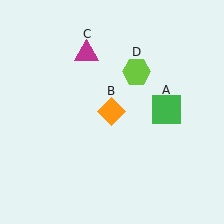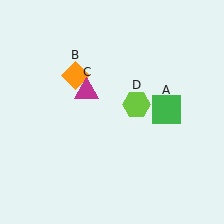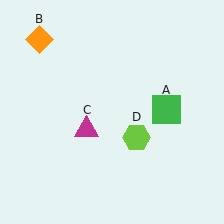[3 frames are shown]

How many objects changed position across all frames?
3 objects changed position: orange diamond (object B), magenta triangle (object C), lime hexagon (object D).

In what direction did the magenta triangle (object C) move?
The magenta triangle (object C) moved down.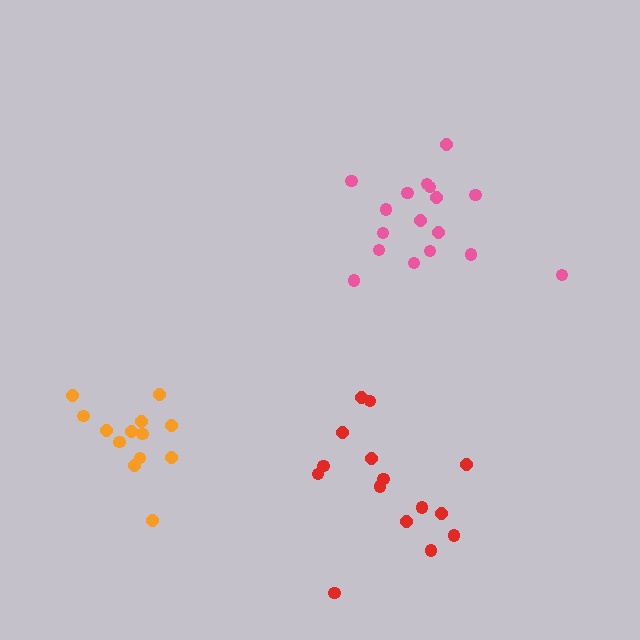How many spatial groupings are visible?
There are 3 spatial groupings.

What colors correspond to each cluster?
The clusters are colored: red, pink, orange.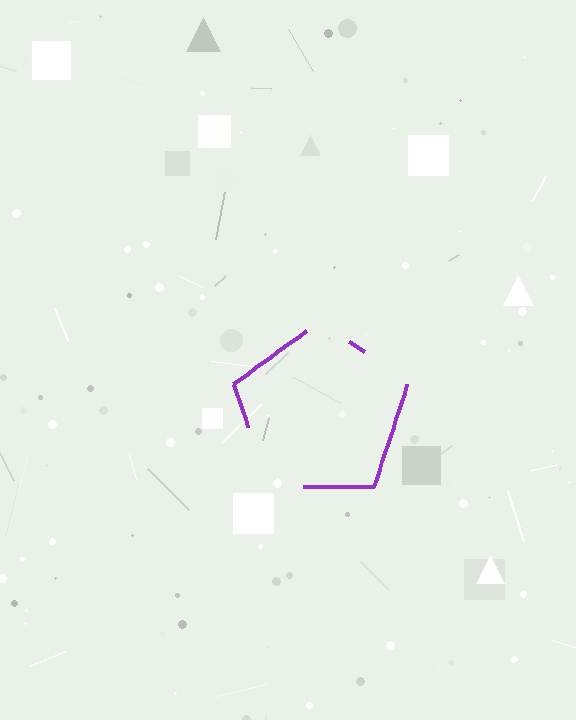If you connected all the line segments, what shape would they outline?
They would outline a pentagon.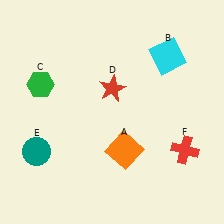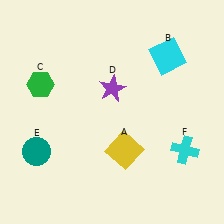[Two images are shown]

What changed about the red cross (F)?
In Image 1, F is red. In Image 2, it changed to cyan.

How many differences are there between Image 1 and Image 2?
There are 3 differences between the two images.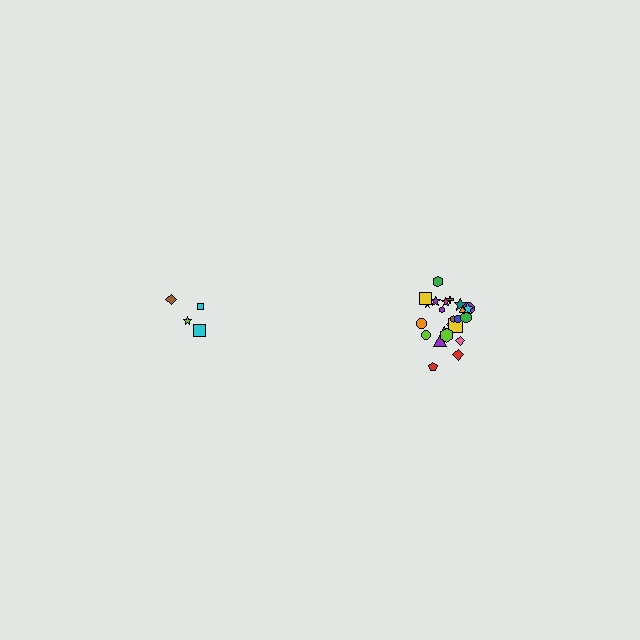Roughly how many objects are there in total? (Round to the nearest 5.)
Roughly 30 objects in total.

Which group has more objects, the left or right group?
The right group.